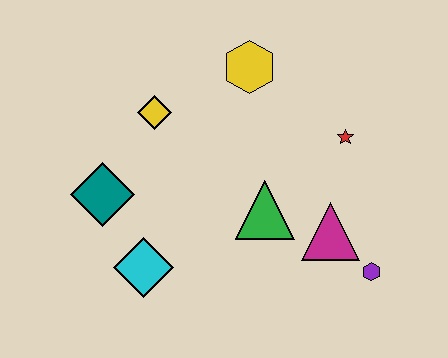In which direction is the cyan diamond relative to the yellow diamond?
The cyan diamond is below the yellow diamond.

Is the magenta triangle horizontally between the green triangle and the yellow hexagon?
No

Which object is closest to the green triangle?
The magenta triangle is closest to the green triangle.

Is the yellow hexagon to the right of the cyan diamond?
Yes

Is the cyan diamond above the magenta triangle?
No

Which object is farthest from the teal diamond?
The purple hexagon is farthest from the teal diamond.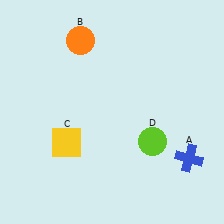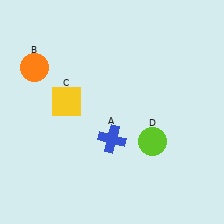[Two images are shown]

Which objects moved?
The objects that moved are: the blue cross (A), the orange circle (B), the yellow square (C).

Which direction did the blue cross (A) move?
The blue cross (A) moved left.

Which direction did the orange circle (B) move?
The orange circle (B) moved left.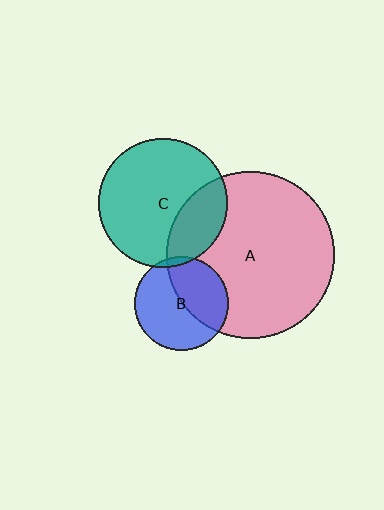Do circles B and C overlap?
Yes.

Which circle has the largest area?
Circle A (pink).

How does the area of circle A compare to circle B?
Approximately 3.1 times.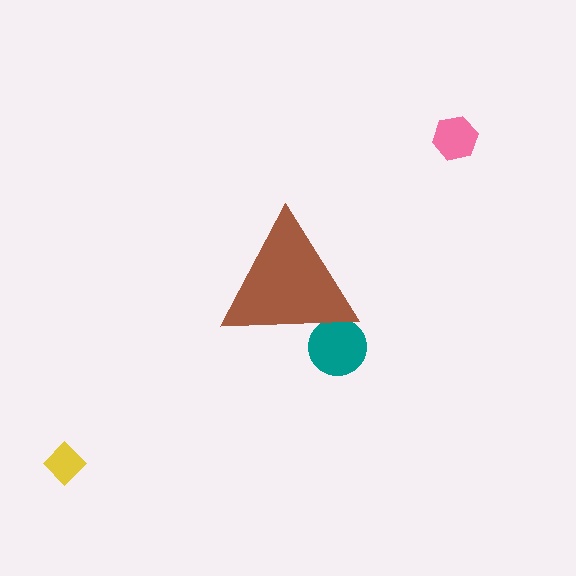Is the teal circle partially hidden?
Yes, the teal circle is partially hidden behind the brown triangle.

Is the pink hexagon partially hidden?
No, the pink hexagon is fully visible.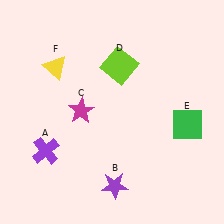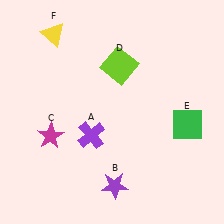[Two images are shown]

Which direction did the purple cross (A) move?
The purple cross (A) moved right.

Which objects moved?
The objects that moved are: the purple cross (A), the magenta star (C), the yellow triangle (F).